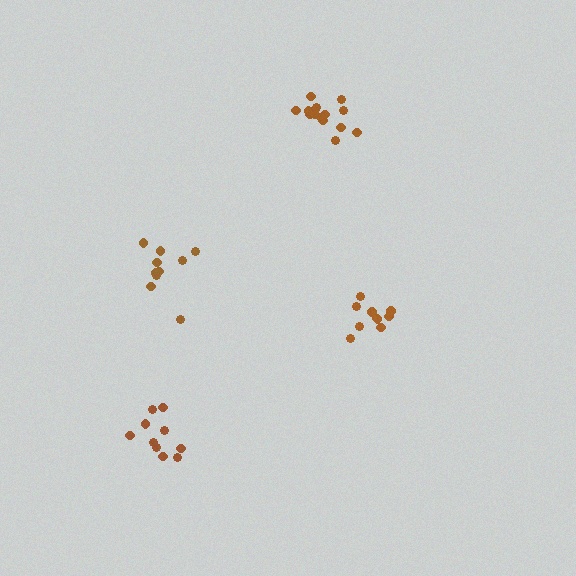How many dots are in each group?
Group 1: 15 dots, Group 2: 10 dots, Group 3: 10 dots, Group 4: 10 dots (45 total).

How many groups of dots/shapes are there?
There are 4 groups.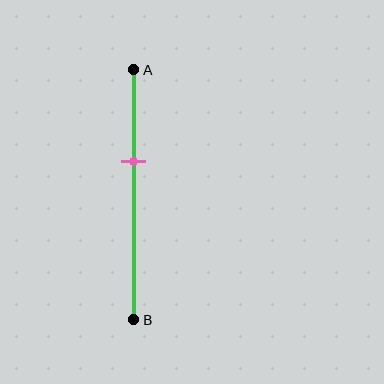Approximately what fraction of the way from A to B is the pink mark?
The pink mark is approximately 35% of the way from A to B.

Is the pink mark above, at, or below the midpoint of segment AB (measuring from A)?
The pink mark is above the midpoint of segment AB.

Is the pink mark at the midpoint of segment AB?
No, the mark is at about 35% from A, not at the 50% midpoint.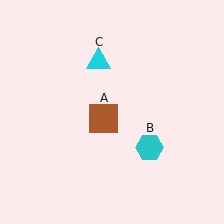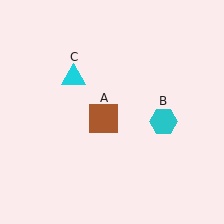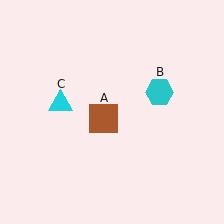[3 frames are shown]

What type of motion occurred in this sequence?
The cyan hexagon (object B), cyan triangle (object C) rotated counterclockwise around the center of the scene.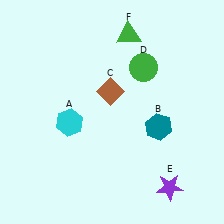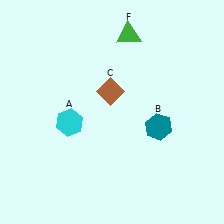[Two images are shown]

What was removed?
The purple star (E), the green circle (D) were removed in Image 2.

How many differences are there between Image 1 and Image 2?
There are 2 differences between the two images.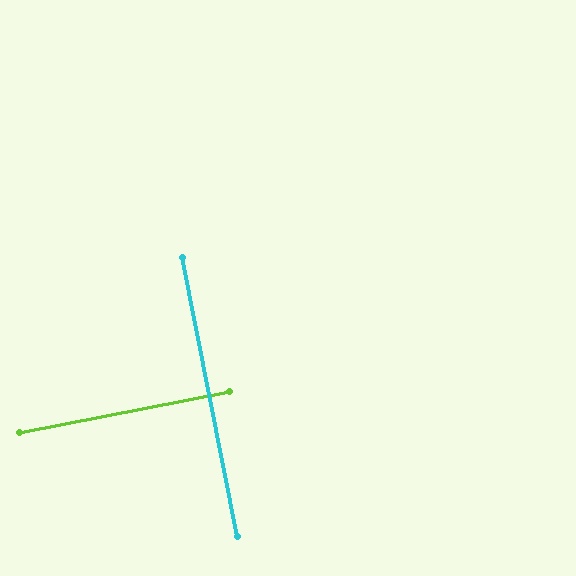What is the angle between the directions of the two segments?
Approximately 90 degrees.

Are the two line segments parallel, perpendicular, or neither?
Perpendicular — they meet at approximately 90°.